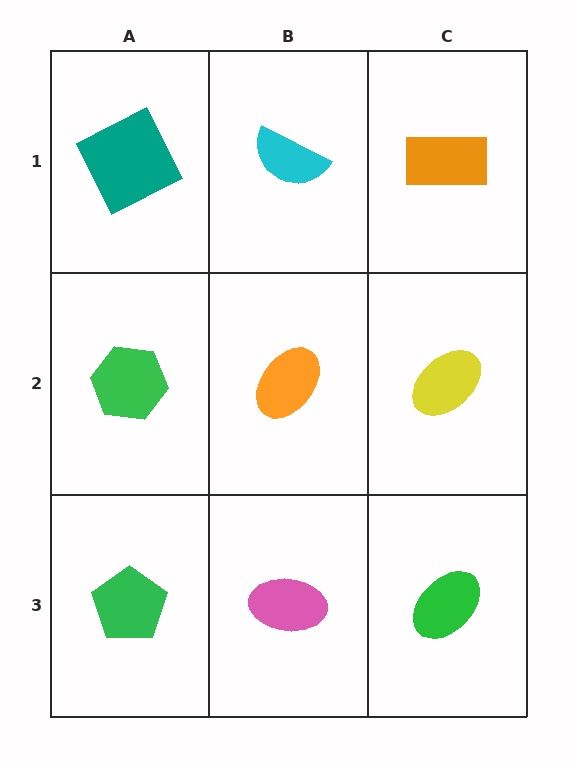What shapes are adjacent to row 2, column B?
A cyan semicircle (row 1, column B), a pink ellipse (row 3, column B), a green hexagon (row 2, column A), a yellow ellipse (row 2, column C).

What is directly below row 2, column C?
A green ellipse.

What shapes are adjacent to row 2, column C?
An orange rectangle (row 1, column C), a green ellipse (row 3, column C), an orange ellipse (row 2, column B).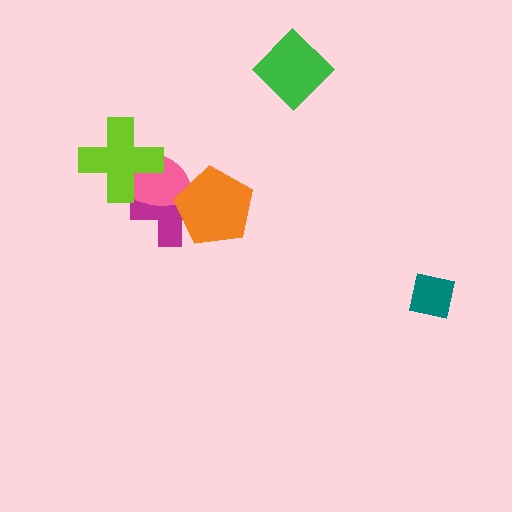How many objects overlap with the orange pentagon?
2 objects overlap with the orange pentagon.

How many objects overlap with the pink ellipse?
3 objects overlap with the pink ellipse.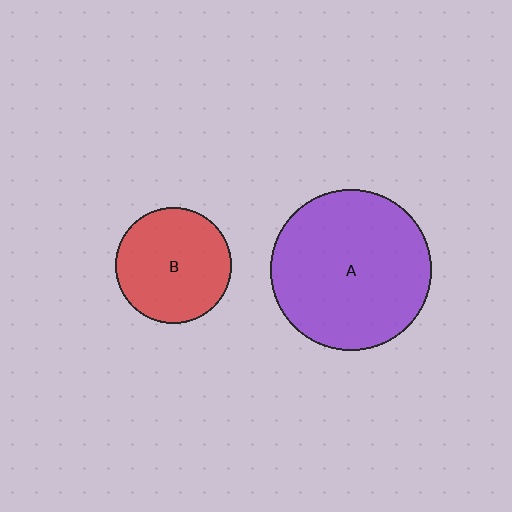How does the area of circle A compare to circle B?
Approximately 1.9 times.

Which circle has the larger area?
Circle A (purple).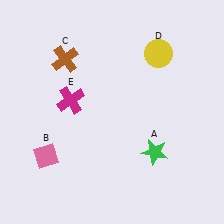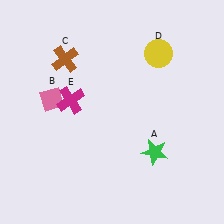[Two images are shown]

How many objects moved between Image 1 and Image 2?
1 object moved between the two images.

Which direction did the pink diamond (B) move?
The pink diamond (B) moved up.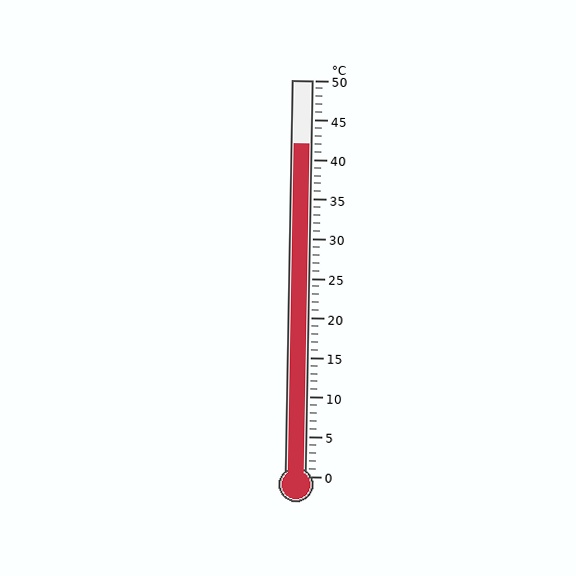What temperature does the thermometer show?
The thermometer shows approximately 42°C.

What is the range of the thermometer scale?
The thermometer scale ranges from 0°C to 50°C.